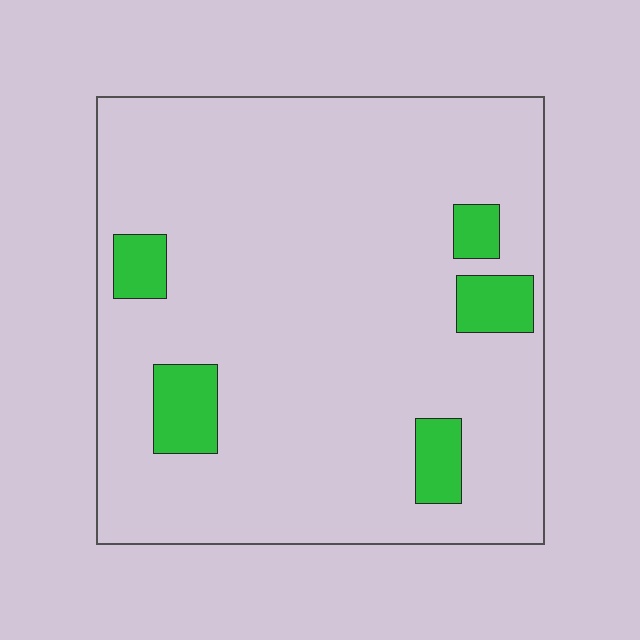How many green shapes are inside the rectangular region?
5.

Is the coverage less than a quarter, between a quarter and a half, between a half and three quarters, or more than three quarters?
Less than a quarter.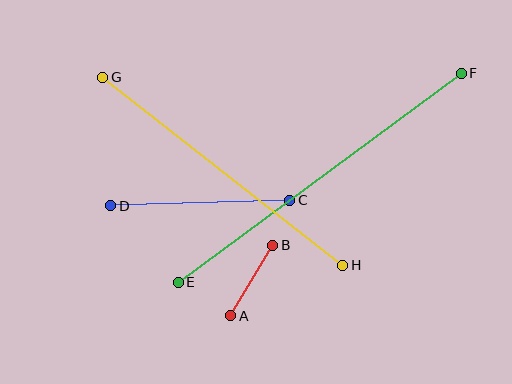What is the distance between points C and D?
The distance is approximately 179 pixels.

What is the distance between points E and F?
The distance is approximately 352 pixels.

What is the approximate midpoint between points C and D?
The midpoint is at approximately (200, 203) pixels.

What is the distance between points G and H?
The distance is approximately 305 pixels.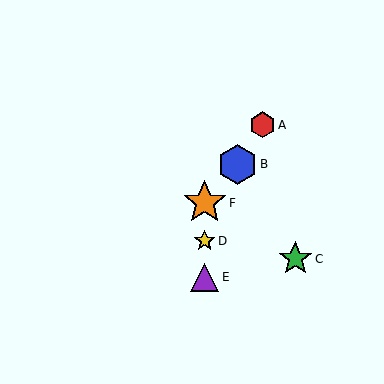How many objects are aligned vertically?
3 objects (D, E, F) are aligned vertically.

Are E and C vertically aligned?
No, E is at x≈205 and C is at x≈295.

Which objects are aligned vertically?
Objects D, E, F are aligned vertically.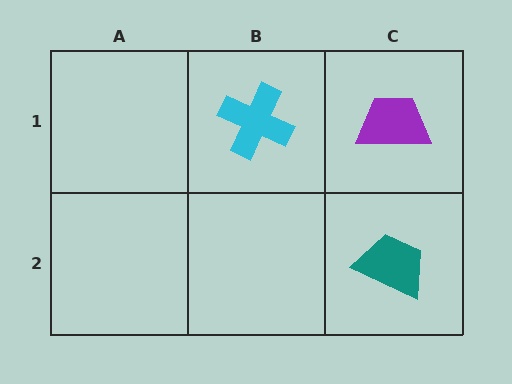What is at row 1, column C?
A purple trapezoid.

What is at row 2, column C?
A teal trapezoid.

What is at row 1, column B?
A cyan cross.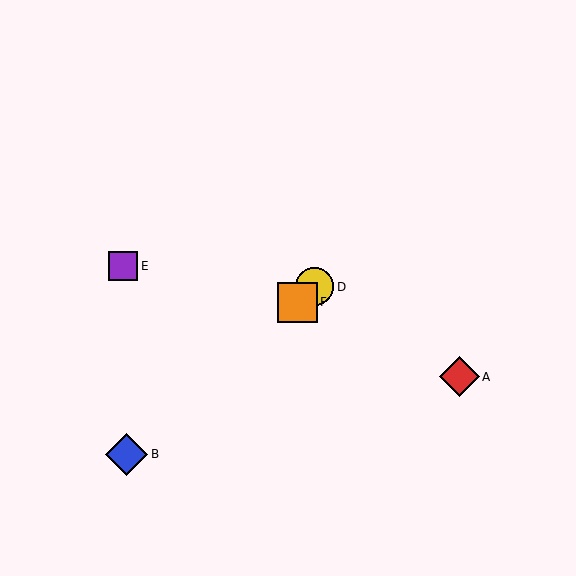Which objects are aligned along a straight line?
Objects B, C, D, F are aligned along a straight line.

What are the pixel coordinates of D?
Object D is at (315, 287).